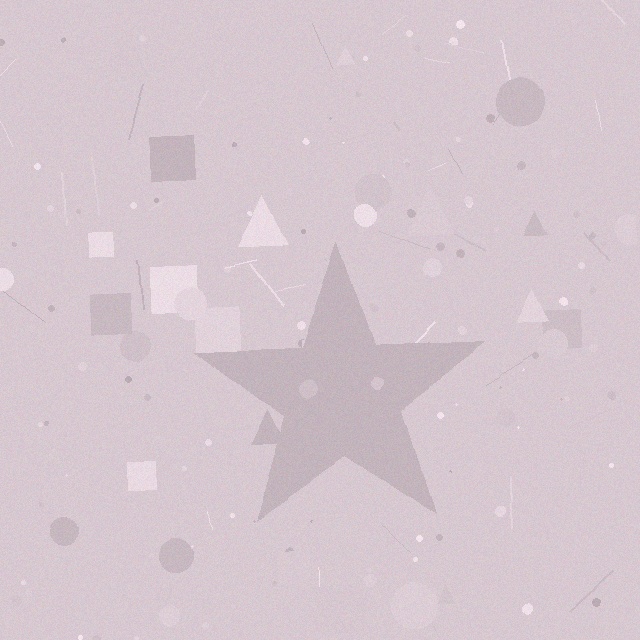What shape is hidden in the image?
A star is hidden in the image.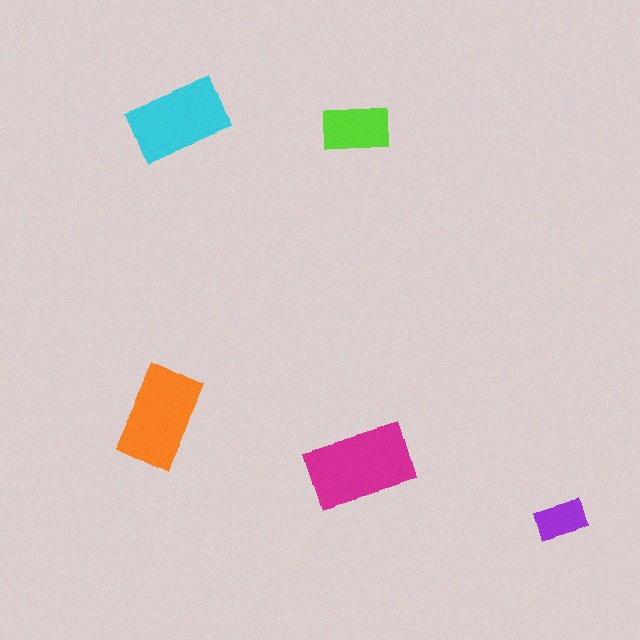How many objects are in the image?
There are 5 objects in the image.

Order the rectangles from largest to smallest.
the magenta one, the orange one, the cyan one, the lime one, the purple one.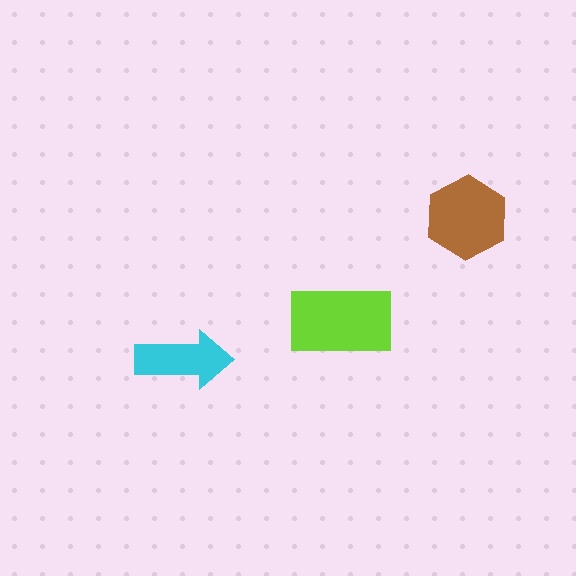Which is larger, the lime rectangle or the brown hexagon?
The lime rectangle.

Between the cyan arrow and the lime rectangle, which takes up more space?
The lime rectangle.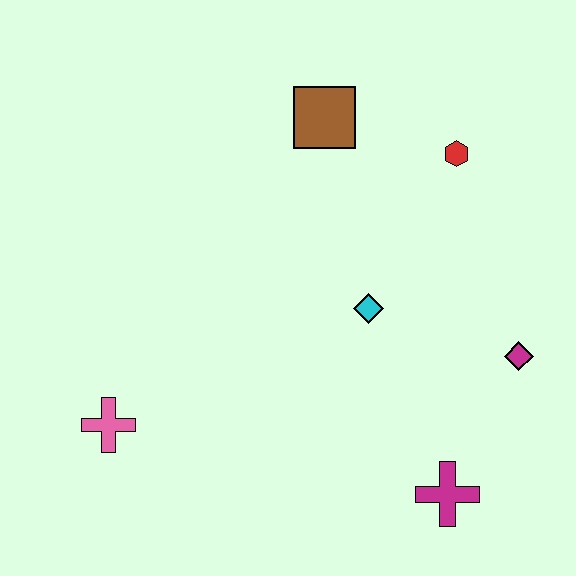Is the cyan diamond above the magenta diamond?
Yes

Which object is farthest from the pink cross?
The red hexagon is farthest from the pink cross.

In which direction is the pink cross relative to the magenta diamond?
The pink cross is to the left of the magenta diamond.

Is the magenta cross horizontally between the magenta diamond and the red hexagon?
No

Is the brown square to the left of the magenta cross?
Yes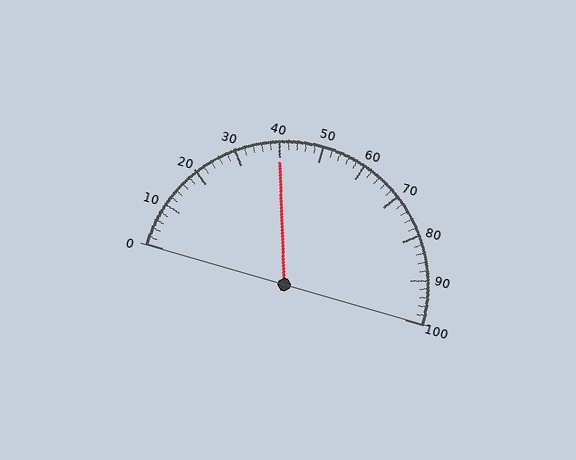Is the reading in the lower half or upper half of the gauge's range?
The reading is in the lower half of the range (0 to 100).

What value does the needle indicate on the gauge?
The needle indicates approximately 40.